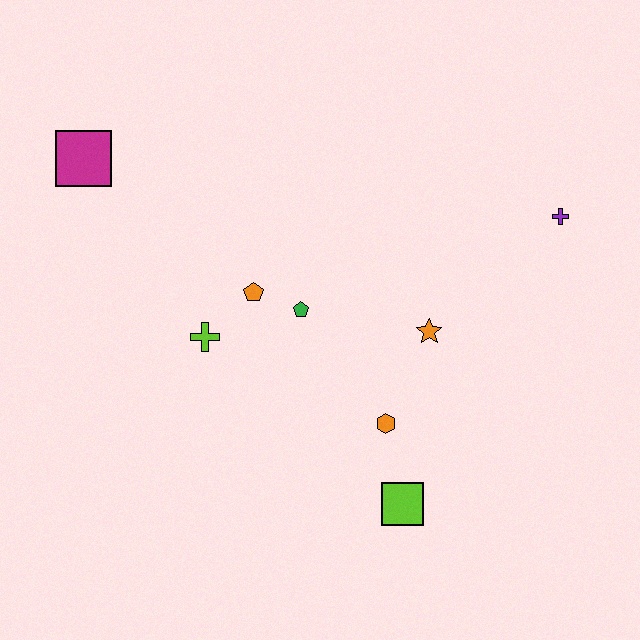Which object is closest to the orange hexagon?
The lime square is closest to the orange hexagon.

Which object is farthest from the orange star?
The magenta square is farthest from the orange star.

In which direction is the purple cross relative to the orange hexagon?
The purple cross is above the orange hexagon.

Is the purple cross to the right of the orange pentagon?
Yes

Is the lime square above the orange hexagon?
No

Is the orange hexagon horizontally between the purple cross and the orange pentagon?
Yes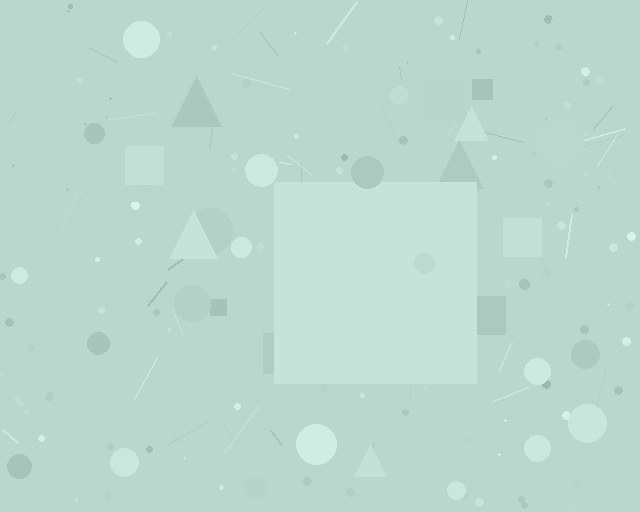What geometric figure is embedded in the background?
A square is embedded in the background.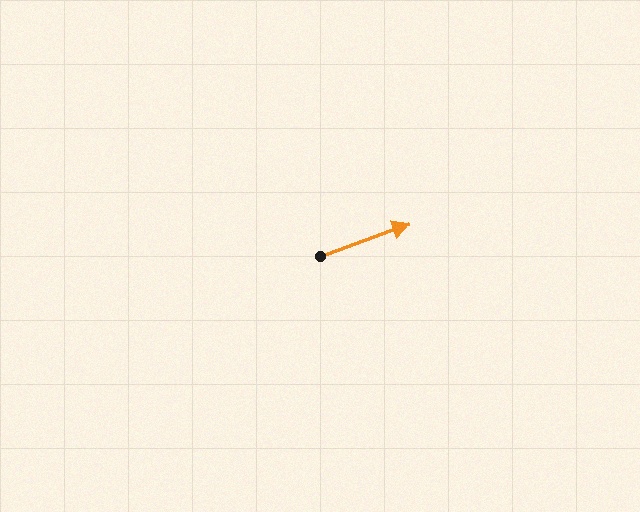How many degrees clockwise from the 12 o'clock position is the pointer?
Approximately 70 degrees.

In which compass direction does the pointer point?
East.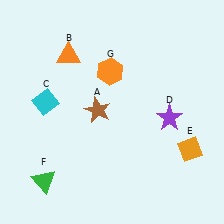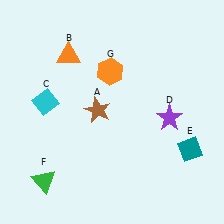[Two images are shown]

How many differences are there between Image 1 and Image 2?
There is 1 difference between the two images.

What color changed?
The diamond (E) changed from orange in Image 1 to teal in Image 2.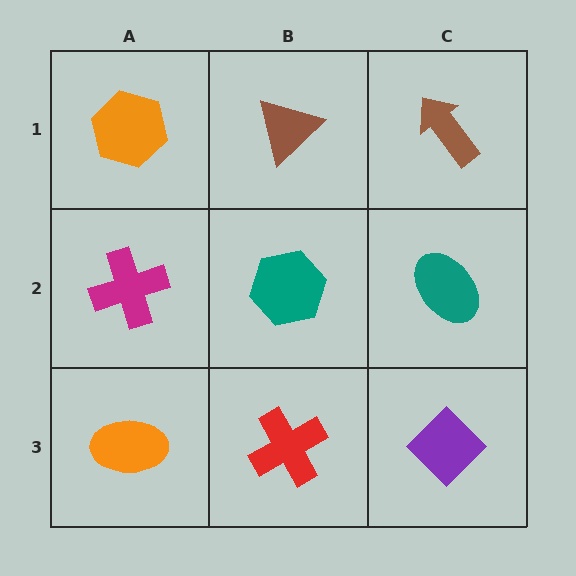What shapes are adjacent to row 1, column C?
A teal ellipse (row 2, column C), a brown triangle (row 1, column B).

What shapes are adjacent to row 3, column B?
A teal hexagon (row 2, column B), an orange ellipse (row 3, column A), a purple diamond (row 3, column C).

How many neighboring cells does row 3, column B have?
3.